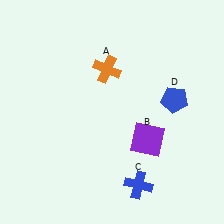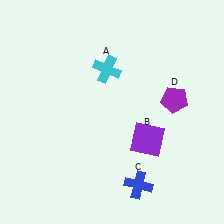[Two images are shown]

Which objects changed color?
A changed from orange to cyan. D changed from blue to purple.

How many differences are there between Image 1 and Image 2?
There are 2 differences between the two images.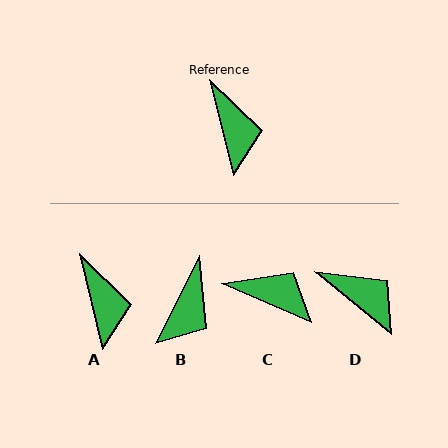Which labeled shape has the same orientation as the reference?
A.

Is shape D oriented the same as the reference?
No, it is off by about 37 degrees.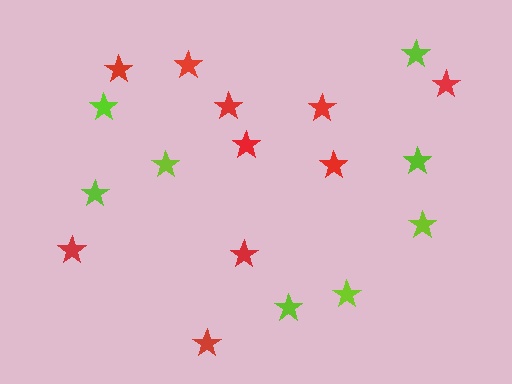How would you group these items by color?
There are 2 groups: one group of red stars (10) and one group of lime stars (8).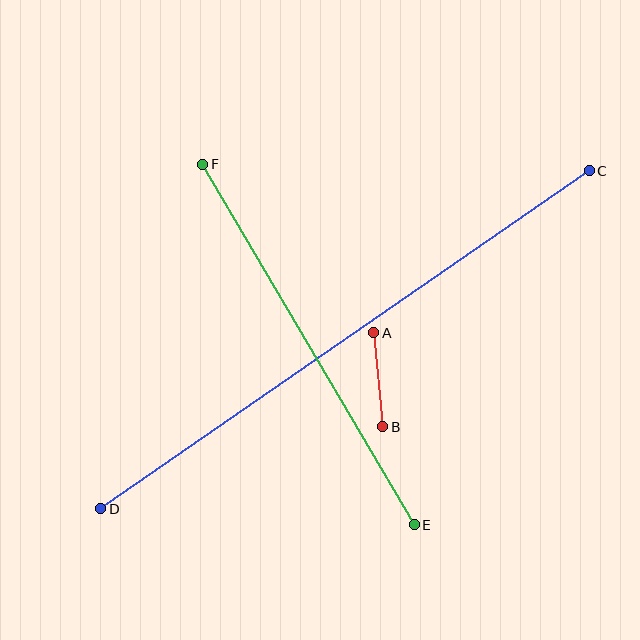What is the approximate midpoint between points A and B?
The midpoint is at approximately (378, 380) pixels.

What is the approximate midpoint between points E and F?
The midpoint is at approximately (308, 344) pixels.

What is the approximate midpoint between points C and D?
The midpoint is at approximately (345, 340) pixels.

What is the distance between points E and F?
The distance is approximately 418 pixels.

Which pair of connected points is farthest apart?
Points C and D are farthest apart.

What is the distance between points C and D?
The distance is approximately 594 pixels.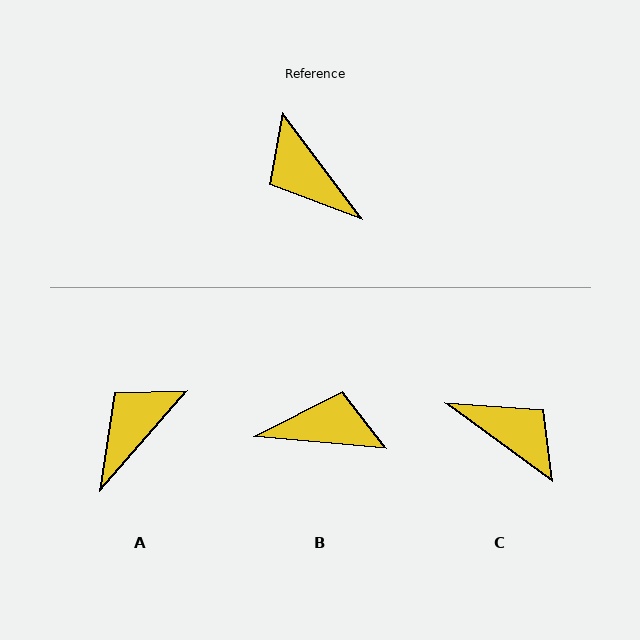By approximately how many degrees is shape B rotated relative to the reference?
Approximately 132 degrees clockwise.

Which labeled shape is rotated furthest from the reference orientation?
C, about 163 degrees away.